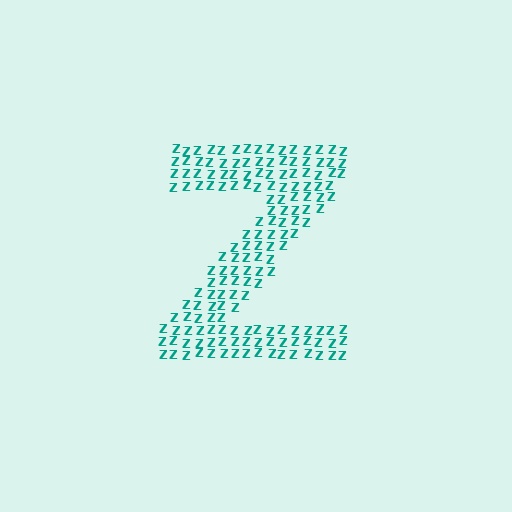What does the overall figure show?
The overall figure shows the letter Z.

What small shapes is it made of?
It is made of small letter Z's.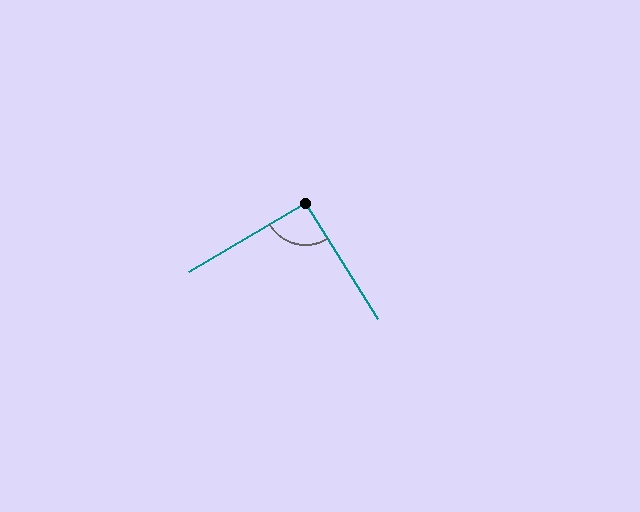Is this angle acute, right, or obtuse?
It is approximately a right angle.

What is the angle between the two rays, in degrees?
Approximately 91 degrees.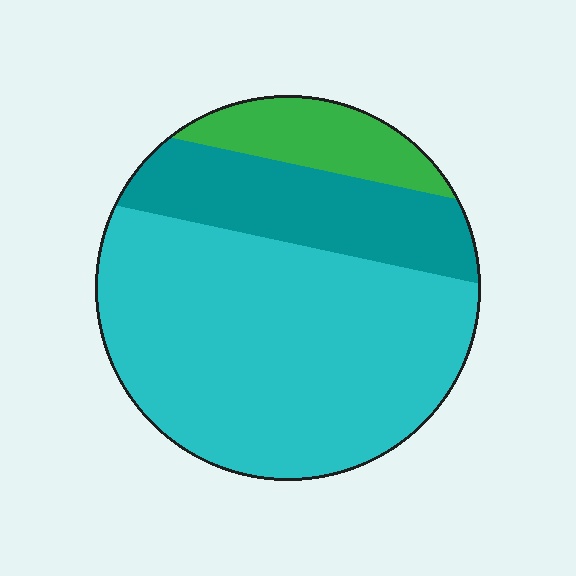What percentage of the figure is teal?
Teal takes up about one quarter (1/4) of the figure.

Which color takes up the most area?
Cyan, at roughly 65%.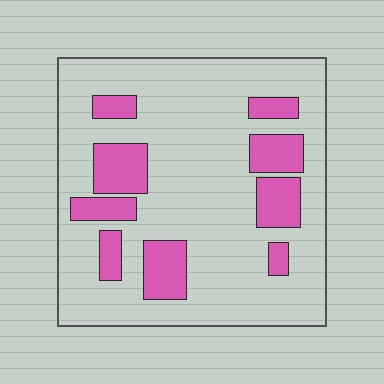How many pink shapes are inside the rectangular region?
9.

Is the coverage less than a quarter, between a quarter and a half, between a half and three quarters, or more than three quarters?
Less than a quarter.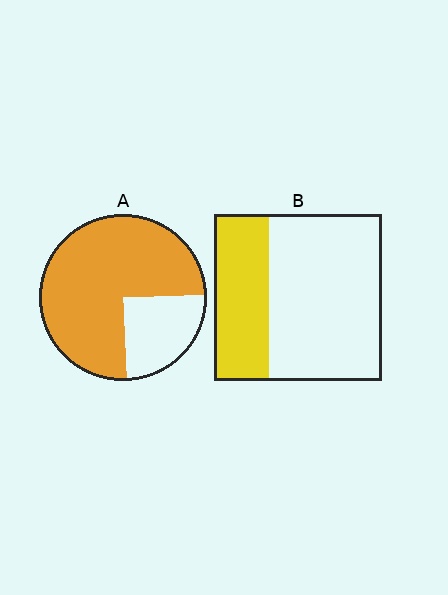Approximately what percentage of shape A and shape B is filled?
A is approximately 75% and B is approximately 35%.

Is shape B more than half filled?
No.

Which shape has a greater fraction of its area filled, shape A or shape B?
Shape A.